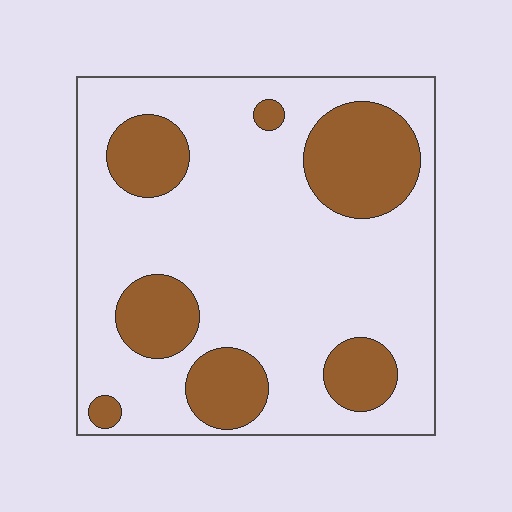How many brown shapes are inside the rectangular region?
7.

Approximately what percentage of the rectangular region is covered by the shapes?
Approximately 25%.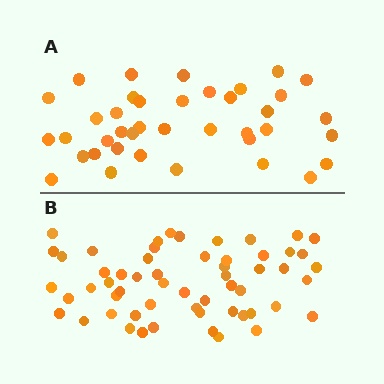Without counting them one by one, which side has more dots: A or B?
Region B (the bottom region) has more dots.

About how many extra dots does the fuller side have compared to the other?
Region B has approximately 20 more dots than region A.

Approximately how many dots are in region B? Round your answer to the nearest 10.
About 60 dots. (The exact count is 57, which rounds to 60.)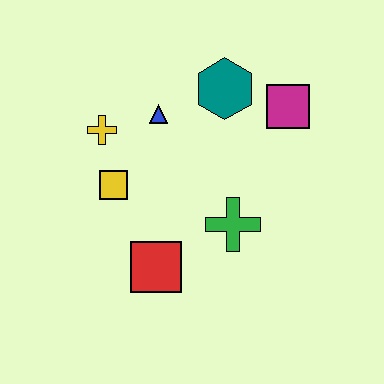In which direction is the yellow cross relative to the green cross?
The yellow cross is to the left of the green cross.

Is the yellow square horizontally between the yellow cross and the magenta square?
Yes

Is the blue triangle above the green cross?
Yes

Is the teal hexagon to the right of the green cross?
No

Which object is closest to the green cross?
The red square is closest to the green cross.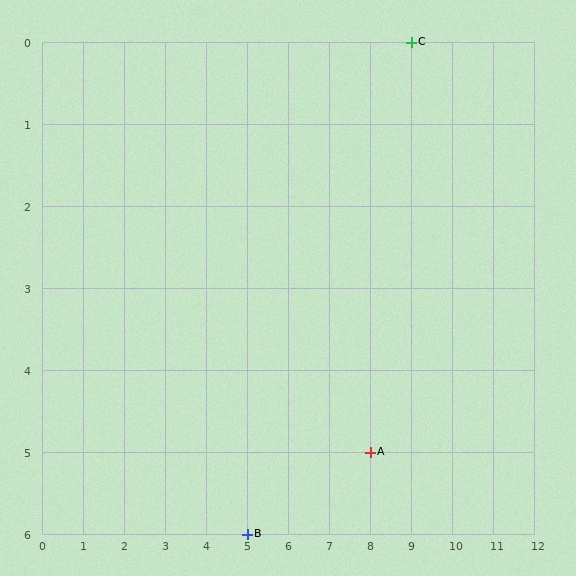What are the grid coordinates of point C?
Point C is at grid coordinates (9, 0).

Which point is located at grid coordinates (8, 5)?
Point A is at (8, 5).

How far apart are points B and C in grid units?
Points B and C are 4 columns and 6 rows apart (about 7.2 grid units diagonally).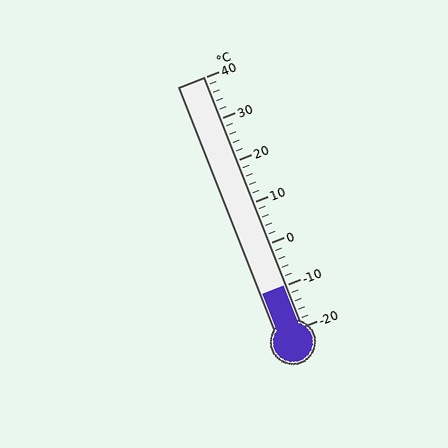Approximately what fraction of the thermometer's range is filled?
The thermometer is filled to approximately 15% of its range.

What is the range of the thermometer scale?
The thermometer scale ranges from -20°C to 40°C.